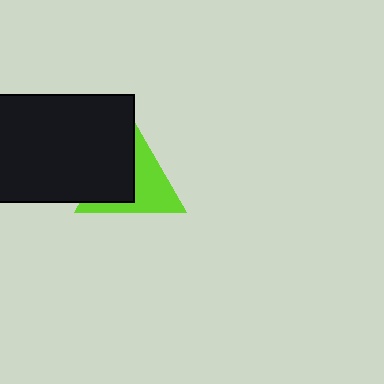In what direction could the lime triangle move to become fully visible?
The lime triangle could move right. That would shift it out from behind the black rectangle entirely.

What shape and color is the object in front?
The object in front is a black rectangle.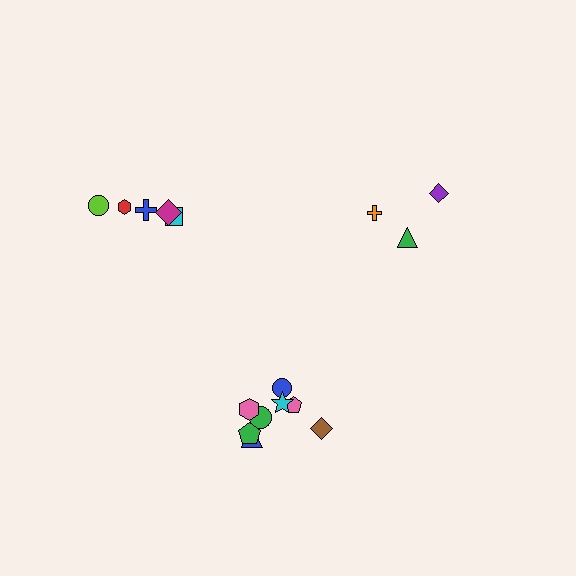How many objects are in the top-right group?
There are 3 objects.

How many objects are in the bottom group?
There are 8 objects.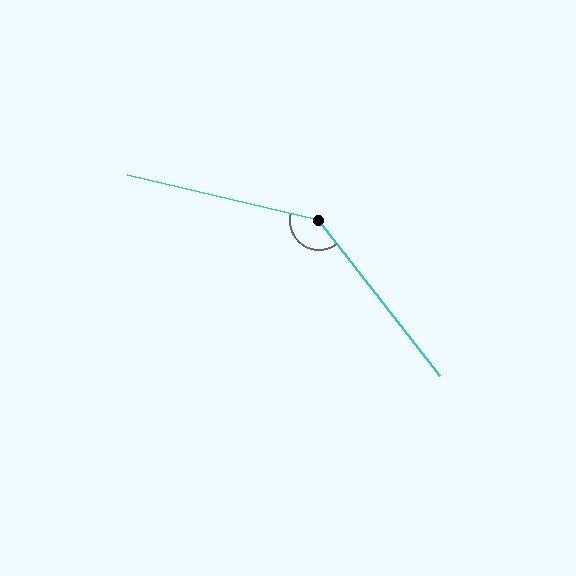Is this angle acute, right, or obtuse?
It is obtuse.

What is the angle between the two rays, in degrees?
Approximately 141 degrees.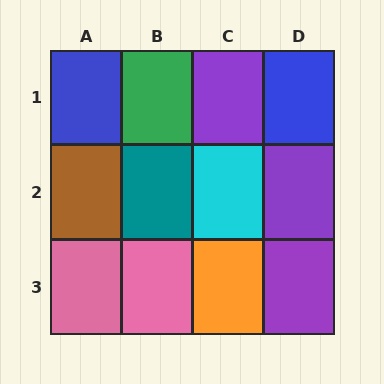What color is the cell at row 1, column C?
Purple.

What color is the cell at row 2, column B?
Teal.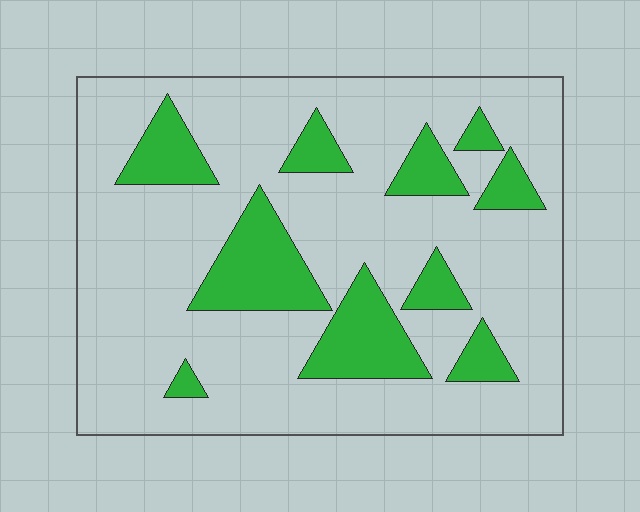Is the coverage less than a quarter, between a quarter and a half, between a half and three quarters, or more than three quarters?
Less than a quarter.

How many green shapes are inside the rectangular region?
10.